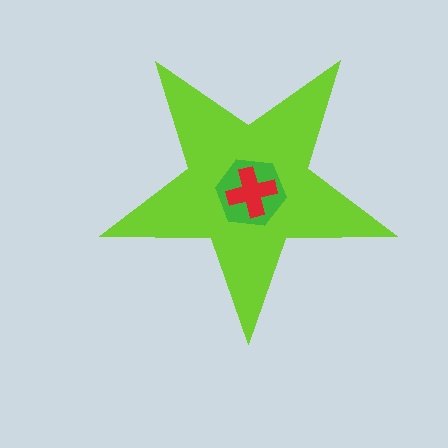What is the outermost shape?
The lime star.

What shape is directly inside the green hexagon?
The red cross.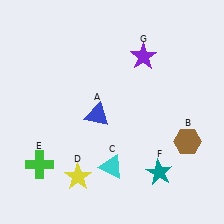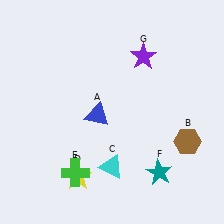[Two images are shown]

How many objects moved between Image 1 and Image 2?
1 object moved between the two images.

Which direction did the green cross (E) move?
The green cross (E) moved right.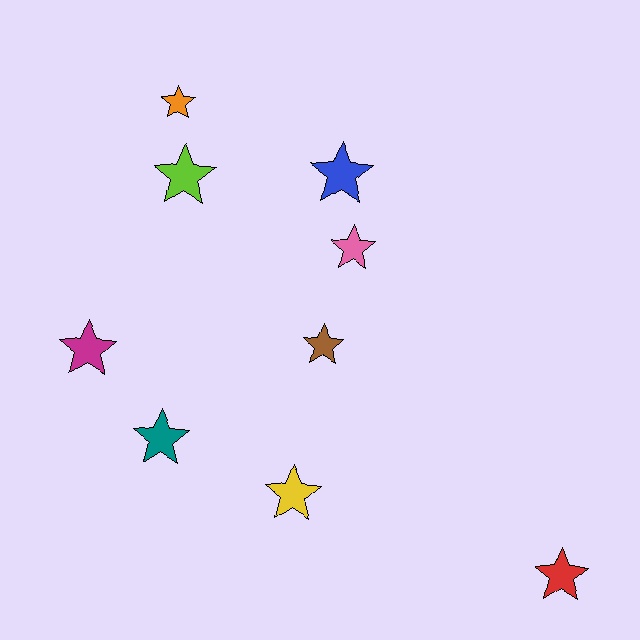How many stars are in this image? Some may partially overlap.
There are 9 stars.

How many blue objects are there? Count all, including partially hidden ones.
There is 1 blue object.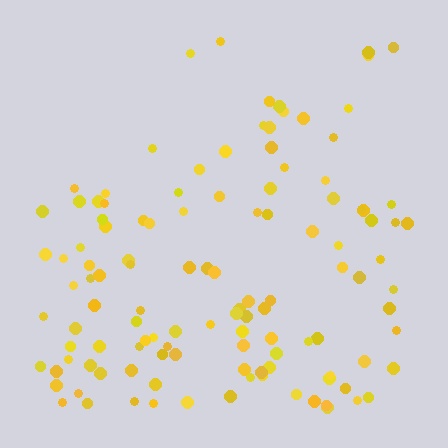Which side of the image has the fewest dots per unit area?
The top.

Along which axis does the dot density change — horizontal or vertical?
Vertical.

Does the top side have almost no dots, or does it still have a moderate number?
Still a moderate number, just noticeably fewer than the bottom.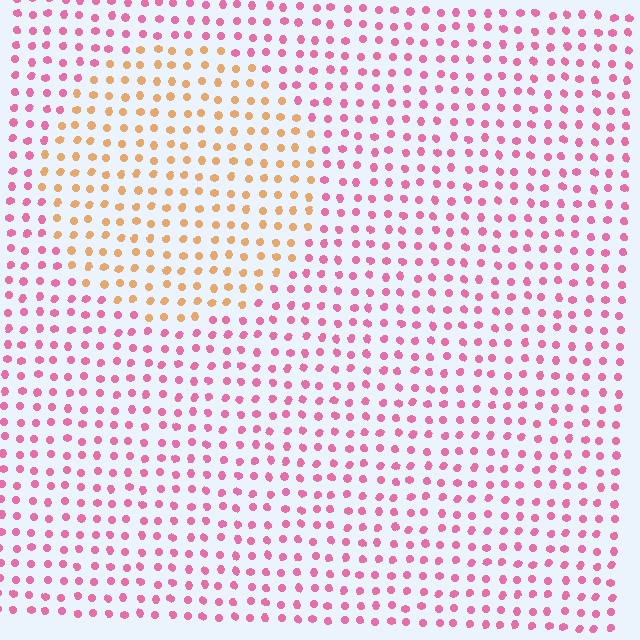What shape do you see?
I see a circle.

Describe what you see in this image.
The image is filled with small pink elements in a uniform arrangement. A circle-shaped region is visible where the elements are tinted to a slightly different hue, forming a subtle color boundary.